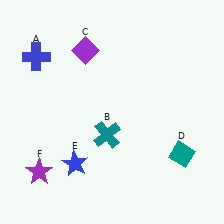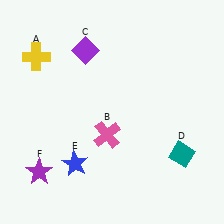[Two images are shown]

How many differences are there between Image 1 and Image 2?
There are 2 differences between the two images.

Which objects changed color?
A changed from blue to yellow. B changed from teal to pink.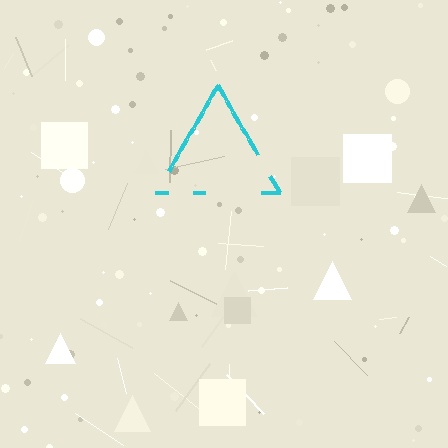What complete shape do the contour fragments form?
The contour fragments form a triangle.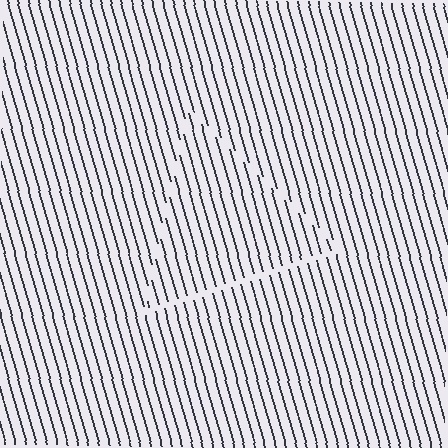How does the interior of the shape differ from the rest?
The interior of the shape contains the same grating, shifted by half a period — the contour is defined by the phase discontinuity where line-ends from the inner and outer gratings abut.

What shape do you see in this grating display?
An illusory triangle. The interior of the shape contains the same grating, shifted by half a period — the contour is defined by the phase discontinuity where line-ends from the inner and outer gratings abut.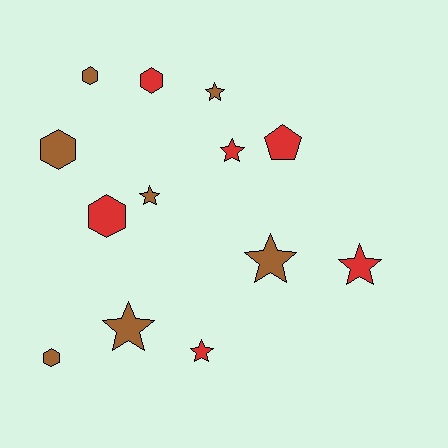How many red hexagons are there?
There are 2 red hexagons.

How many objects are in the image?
There are 13 objects.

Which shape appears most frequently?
Star, with 7 objects.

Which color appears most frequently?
Brown, with 7 objects.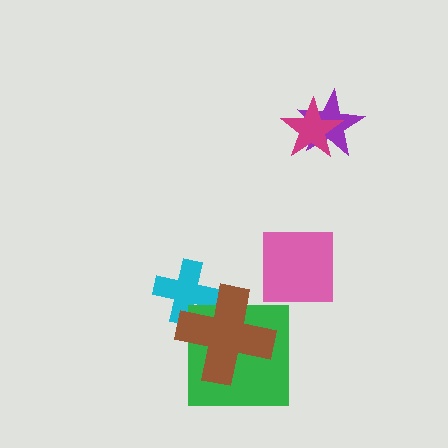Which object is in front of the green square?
The brown cross is in front of the green square.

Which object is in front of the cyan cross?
The brown cross is in front of the cyan cross.